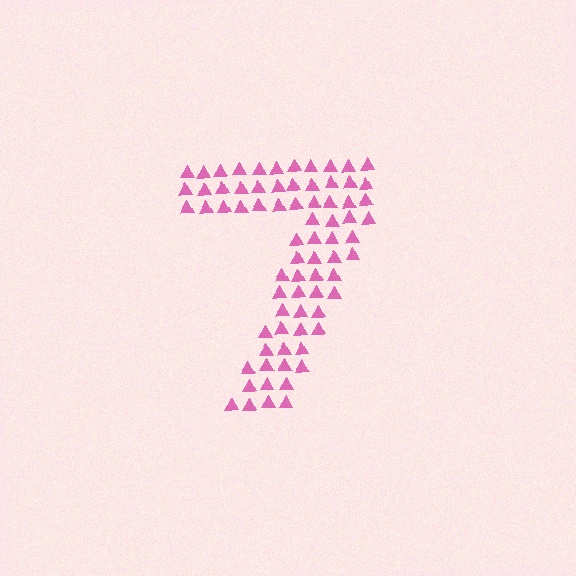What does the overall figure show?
The overall figure shows the digit 7.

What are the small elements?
The small elements are triangles.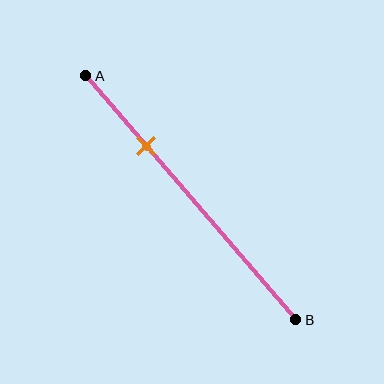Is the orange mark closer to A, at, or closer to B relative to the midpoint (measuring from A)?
The orange mark is closer to point A than the midpoint of segment AB.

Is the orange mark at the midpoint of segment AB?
No, the mark is at about 30% from A, not at the 50% midpoint.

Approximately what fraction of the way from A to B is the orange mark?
The orange mark is approximately 30% of the way from A to B.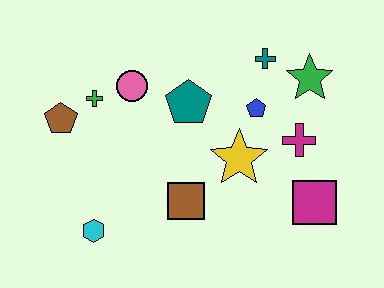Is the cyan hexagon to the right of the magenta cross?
No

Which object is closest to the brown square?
The yellow star is closest to the brown square.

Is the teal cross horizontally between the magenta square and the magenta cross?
No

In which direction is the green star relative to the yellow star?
The green star is above the yellow star.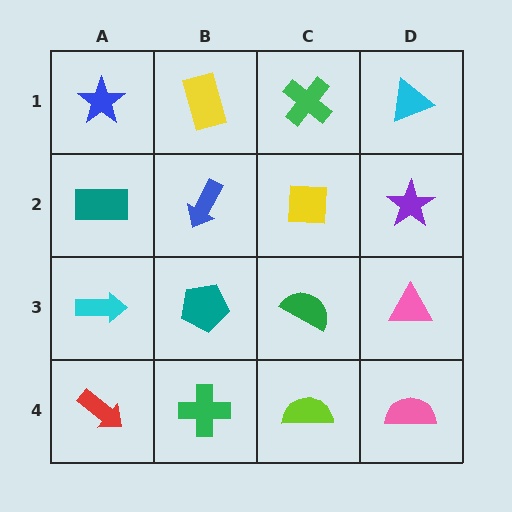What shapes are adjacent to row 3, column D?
A purple star (row 2, column D), a pink semicircle (row 4, column D), a green semicircle (row 3, column C).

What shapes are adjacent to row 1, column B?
A blue arrow (row 2, column B), a blue star (row 1, column A), a green cross (row 1, column C).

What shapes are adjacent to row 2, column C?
A green cross (row 1, column C), a green semicircle (row 3, column C), a blue arrow (row 2, column B), a purple star (row 2, column D).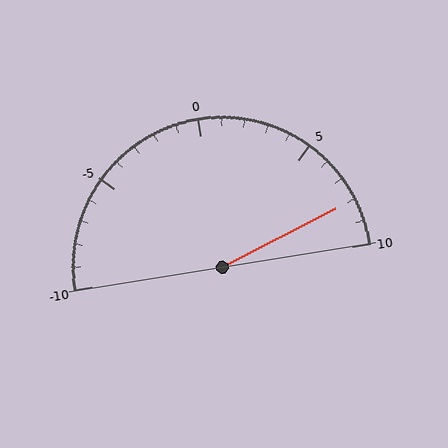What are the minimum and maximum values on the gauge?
The gauge ranges from -10 to 10.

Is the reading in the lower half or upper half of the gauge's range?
The reading is in the upper half of the range (-10 to 10).